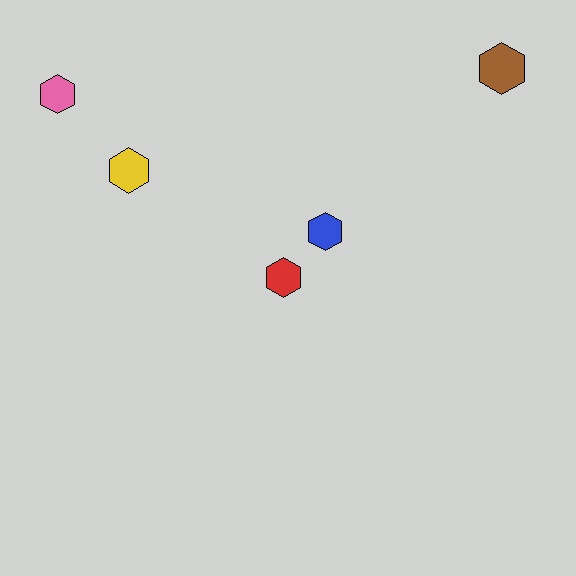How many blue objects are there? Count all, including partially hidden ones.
There is 1 blue object.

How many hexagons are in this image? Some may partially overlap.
There are 5 hexagons.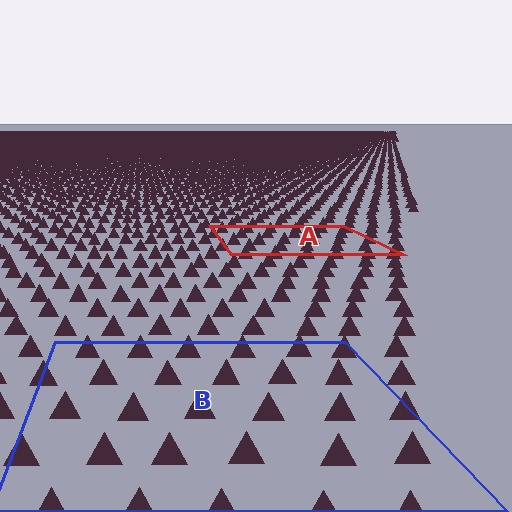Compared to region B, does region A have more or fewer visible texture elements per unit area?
Region A has more texture elements per unit area — they are packed more densely because it is farther away.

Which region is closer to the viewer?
Region B is closer. The texture elements there are larger and more spread out.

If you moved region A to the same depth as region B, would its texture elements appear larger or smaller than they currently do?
They would appear larger. At a closer depth, the same texture elements are projected at a bigger on-screen size.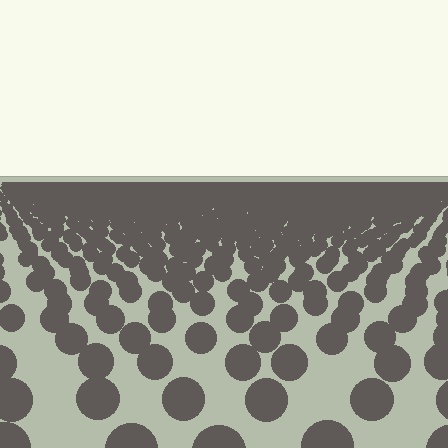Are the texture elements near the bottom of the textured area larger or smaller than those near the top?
Larger. Near the bottom, elements are closer to the viewer and appear at a bigger on-screen size.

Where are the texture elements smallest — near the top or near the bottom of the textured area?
Near the top.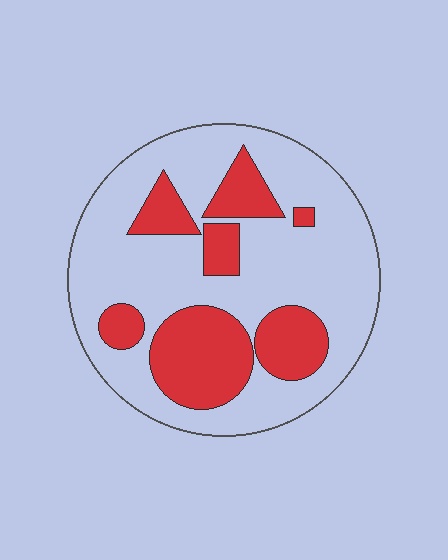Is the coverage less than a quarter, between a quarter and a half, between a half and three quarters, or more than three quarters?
Between a quarter and a half.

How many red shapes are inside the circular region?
7.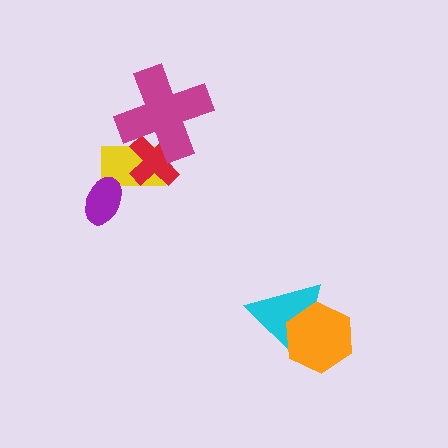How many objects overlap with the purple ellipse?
1 object overlaps with the purple ellipse.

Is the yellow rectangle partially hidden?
Yes, it is partially covered by another shape.